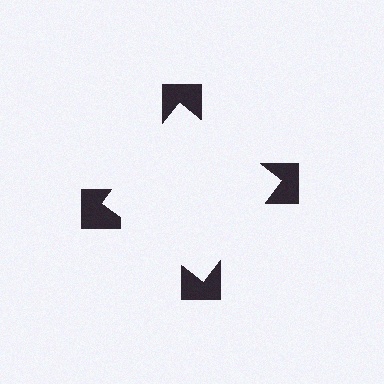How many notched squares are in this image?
There are 4 — one at each vertex of the illusory square.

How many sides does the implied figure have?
4 sides.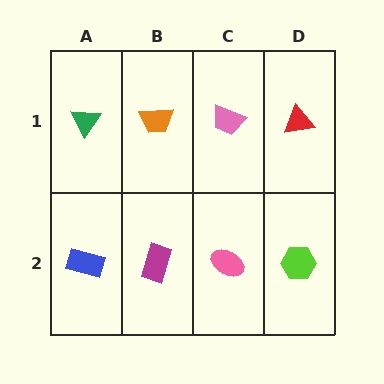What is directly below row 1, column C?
A pink ellipse.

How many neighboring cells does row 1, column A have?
2.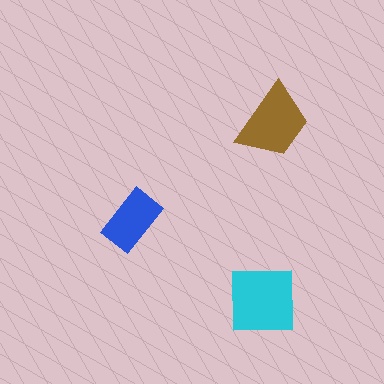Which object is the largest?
The cyan square.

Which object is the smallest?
The blue rectangle.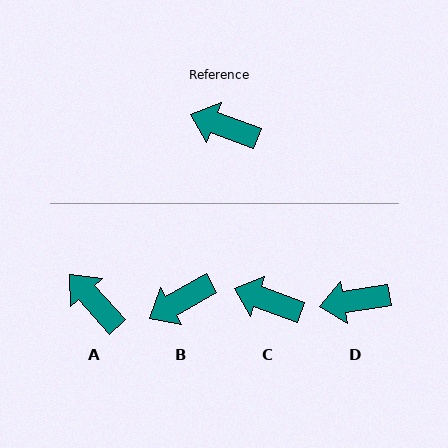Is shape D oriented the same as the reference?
No, it is off by about 30 degrees.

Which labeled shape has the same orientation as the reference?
C.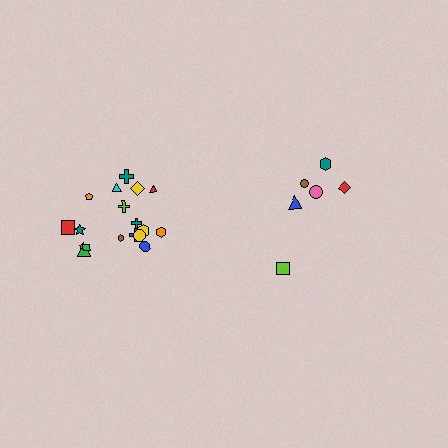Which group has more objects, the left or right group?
The left group.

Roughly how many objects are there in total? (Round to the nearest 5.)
Roughly 25 objects in total.